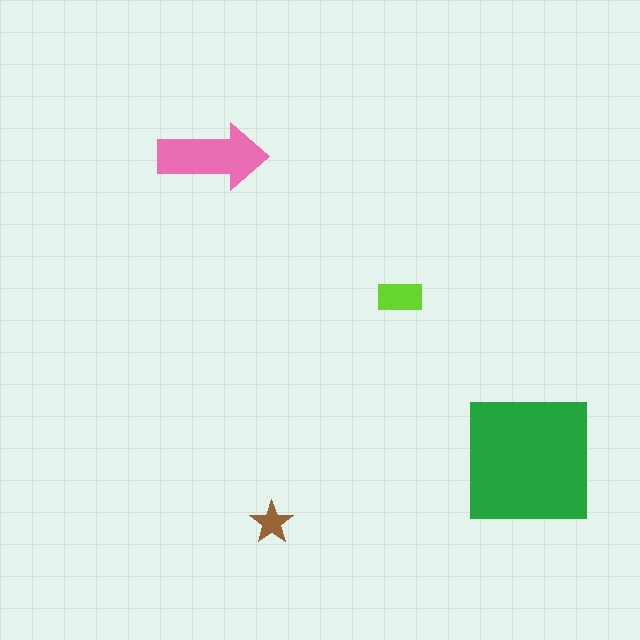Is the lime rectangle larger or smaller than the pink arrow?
Smaller.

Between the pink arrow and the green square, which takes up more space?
The green square.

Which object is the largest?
The green square.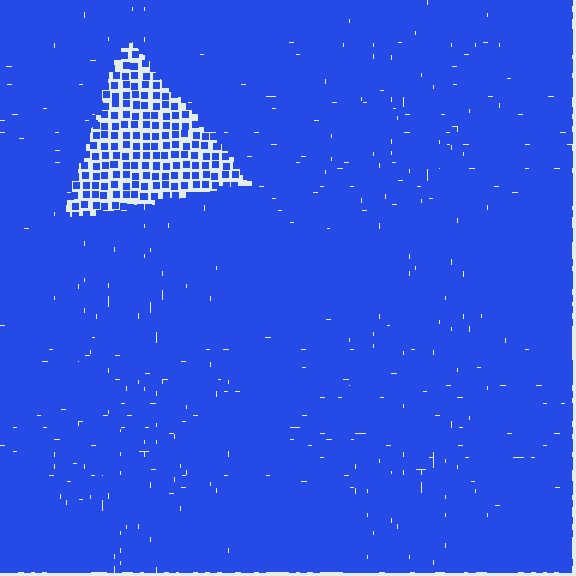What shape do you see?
I see a triangle.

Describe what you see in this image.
The image contains small blue elements arranged at two different densities. A triangle-shaped region is visible where the elements are less densely packed than the surrounding area.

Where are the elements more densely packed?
The elements are more densely packed outside the triangle boundary.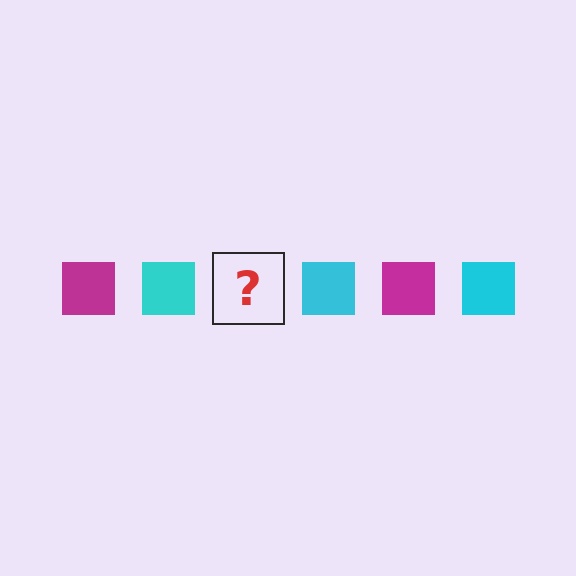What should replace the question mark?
The question mark should be replaced with a magenta square.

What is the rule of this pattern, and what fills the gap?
The rule is that the pattern cycles through magenta, cyan squares. The gap should be filled with a magenta square.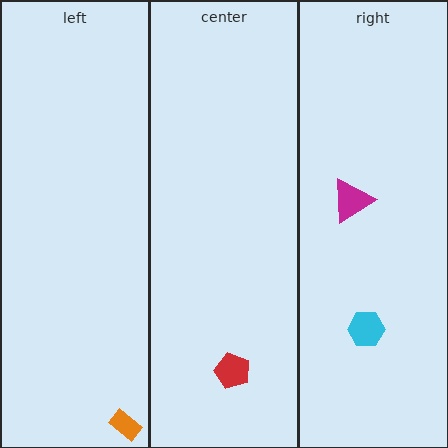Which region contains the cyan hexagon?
The right region.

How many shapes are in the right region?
2.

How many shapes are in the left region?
1.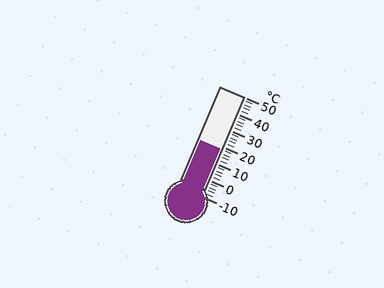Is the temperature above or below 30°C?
The temperature is below 30°C.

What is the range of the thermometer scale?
The thermometer scale ranges from -10°C to 50°C.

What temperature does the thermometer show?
The thermometer shows approximately 18°C.